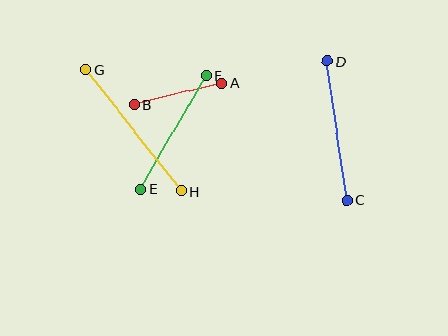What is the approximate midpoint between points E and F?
The midpoint is at approximately (174, 132) pixels.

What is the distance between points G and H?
The distance is approximately 154 pixels.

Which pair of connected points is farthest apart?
Points G and H are farthest apart.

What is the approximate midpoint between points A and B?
The midpoint is at approximately (178, 94) pixels.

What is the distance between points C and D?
The distance is approximately 140 pixels.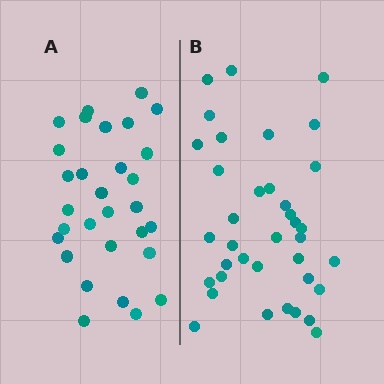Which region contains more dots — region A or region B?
Region B (the right region) has more dots.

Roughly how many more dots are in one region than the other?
Region B has roughly 8 or so more dots than region A.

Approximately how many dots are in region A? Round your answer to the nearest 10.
About 30 dots.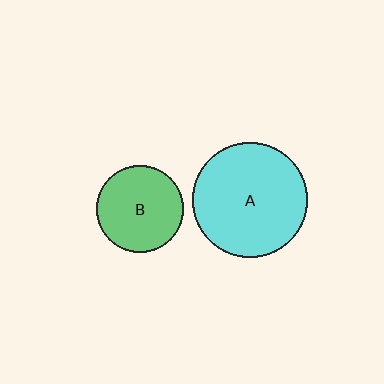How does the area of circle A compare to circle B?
Approximately 1.8 times.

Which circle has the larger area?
Circle A (cyan).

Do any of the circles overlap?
No, none of the circles overlap.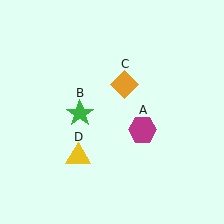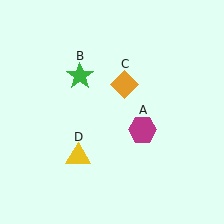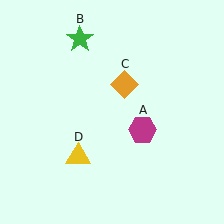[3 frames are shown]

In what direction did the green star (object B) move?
The green star (object B) moved up.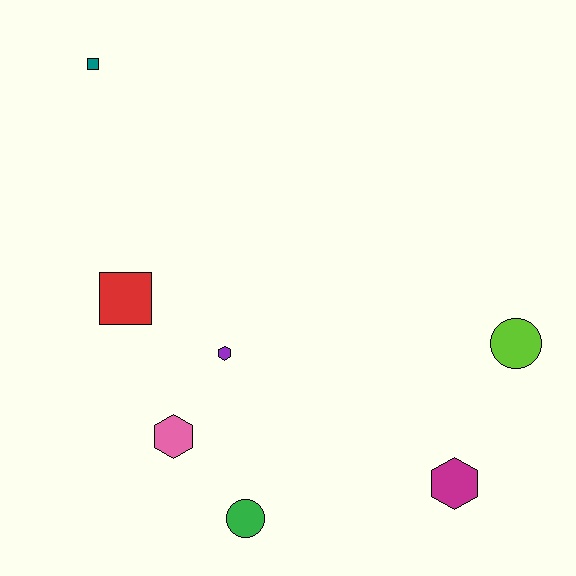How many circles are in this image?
There are 2 circles.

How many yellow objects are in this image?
There are no yellow objects.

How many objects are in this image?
There are 7 objects.